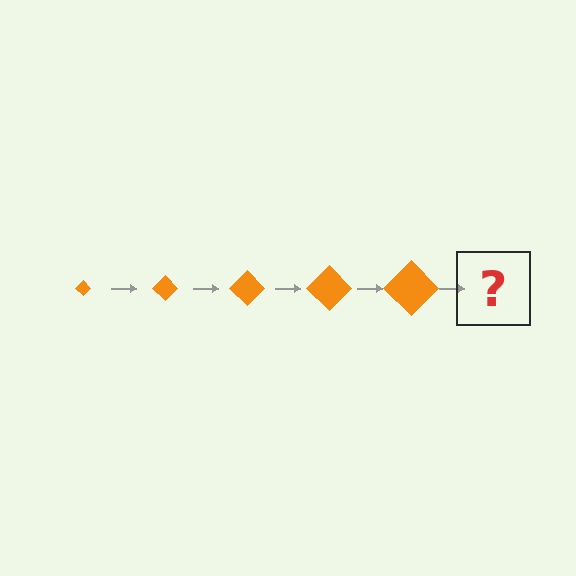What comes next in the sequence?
The next element should be an orange diamond, larger than the previous one.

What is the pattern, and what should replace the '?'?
The pattern is that the diamond gets progressively larger each step. The '?' should be an orange diamond, larger than the previous one.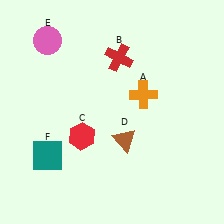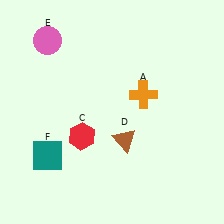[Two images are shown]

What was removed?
The red cross (B) was removed in Image 2.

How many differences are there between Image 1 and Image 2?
There is 1 difference between the two images.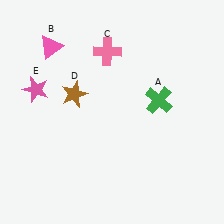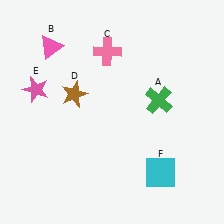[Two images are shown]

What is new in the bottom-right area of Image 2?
A cyan square (F) was added in the bottom-right area of Image 2.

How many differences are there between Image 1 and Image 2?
There is 1 difference between the two images.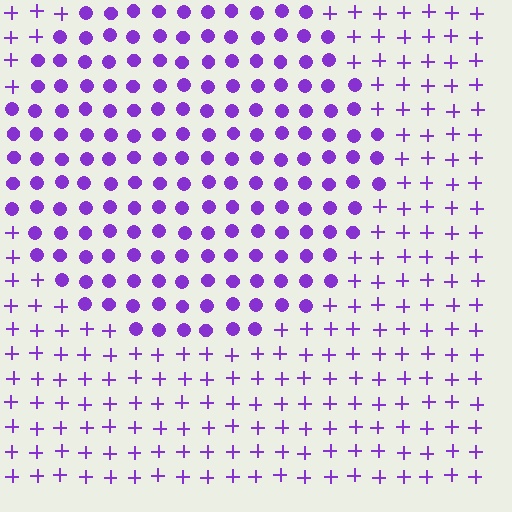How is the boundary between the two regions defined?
The boundary is defined by a change in element shape: circles inside vs. plus signs outside. All elements share the same color and spacing.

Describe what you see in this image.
The image is filled with small purple elements arranged in a uniform grid. A circle-shaped region contains circles, while the surrounding area contains plus signs. The boundary is defined purely by the change in element shape.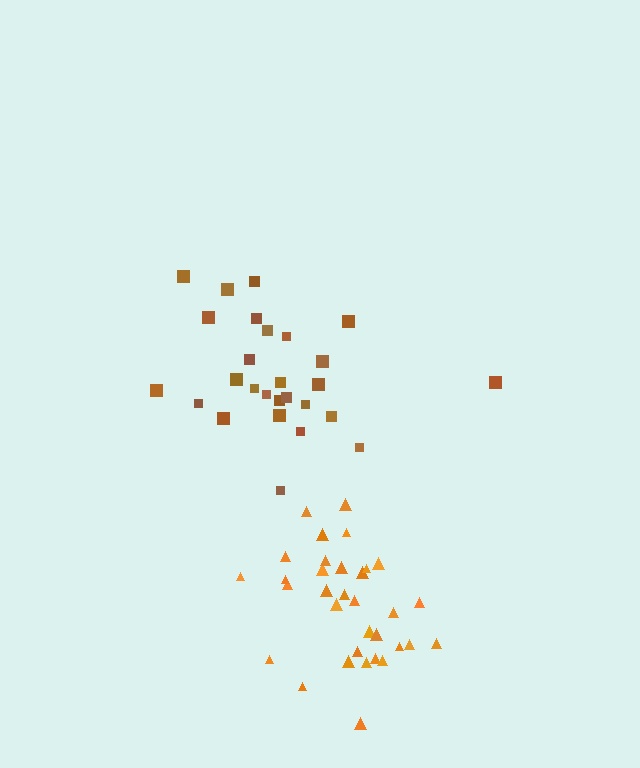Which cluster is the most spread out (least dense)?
Brown.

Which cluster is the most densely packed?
Orange.